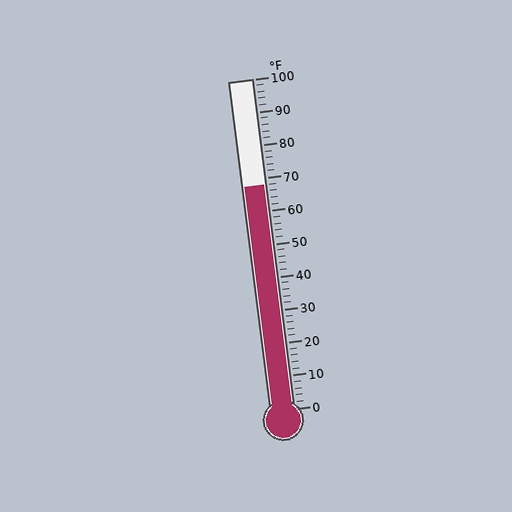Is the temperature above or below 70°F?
The temperature is below 70°F.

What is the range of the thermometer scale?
The thermometer scale ranges from 0°F to 100°F.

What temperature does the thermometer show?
The thermometer shows approximately 68°F.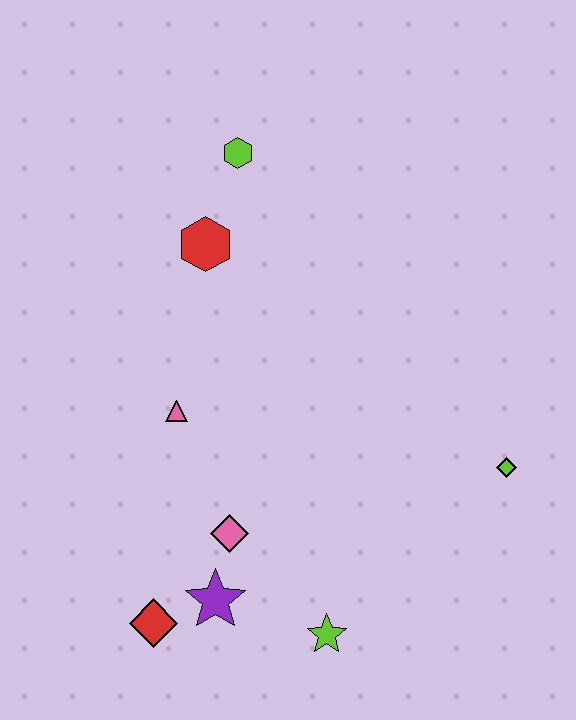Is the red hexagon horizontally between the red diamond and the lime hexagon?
Yes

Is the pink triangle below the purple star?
No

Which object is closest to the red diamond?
The purple star is closest to the red diamond.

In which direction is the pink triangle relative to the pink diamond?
The pink triangle is above the pink diamond.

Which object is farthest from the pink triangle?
The lime diamond is farthest from the pink triangle.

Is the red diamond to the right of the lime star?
No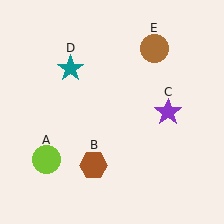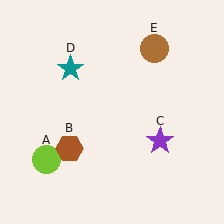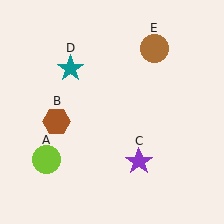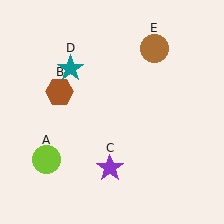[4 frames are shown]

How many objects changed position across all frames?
2 objects changed position: brown hexagon (object B), purple star (object C).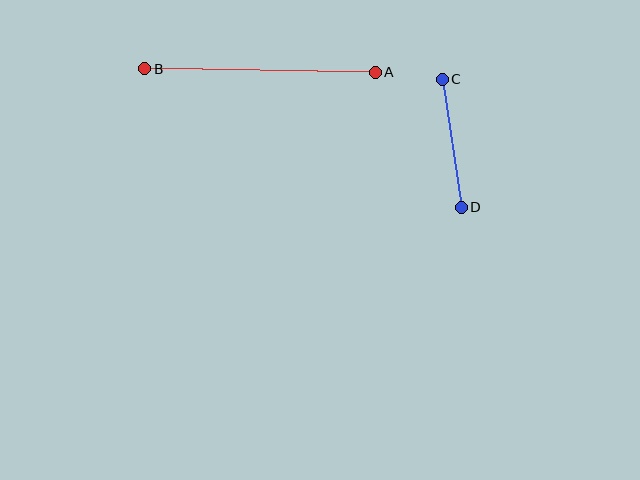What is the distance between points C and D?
The distance is approximately 129 pixels.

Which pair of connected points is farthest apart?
Points A and B are farthest apart.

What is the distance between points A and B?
The distance is approximately 231 pixels.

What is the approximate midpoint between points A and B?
The midpoint is at approximately (260, 70) pixels.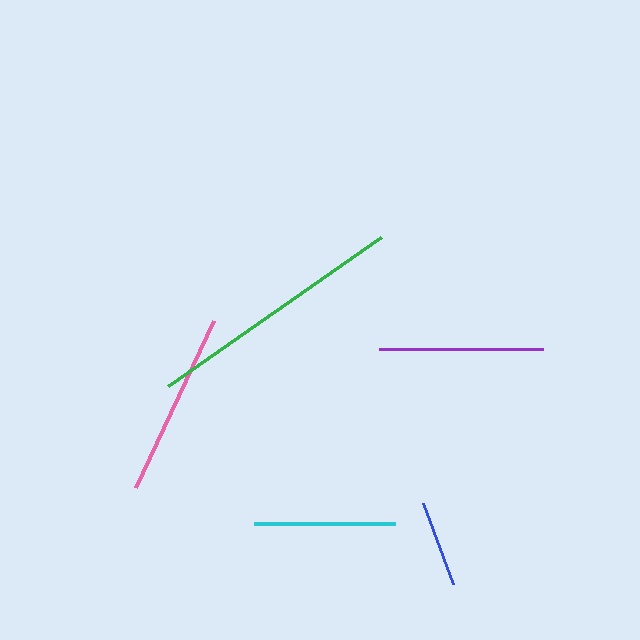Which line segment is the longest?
The green line is the longest at approximately 260 pixels.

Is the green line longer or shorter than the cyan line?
The green line is longer than the cyan line.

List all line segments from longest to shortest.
From longest to shortest: green, pink, purple, cyan, blue.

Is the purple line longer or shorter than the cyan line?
The purple line is longer than the cyan line.